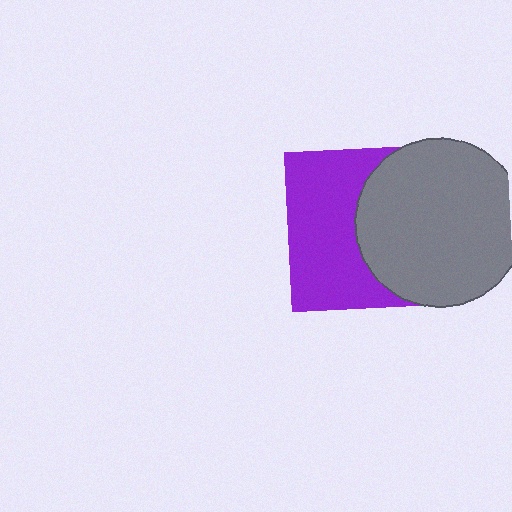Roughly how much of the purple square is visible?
About half of it is visible (roughly 51%).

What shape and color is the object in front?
The object in front is a gray circle.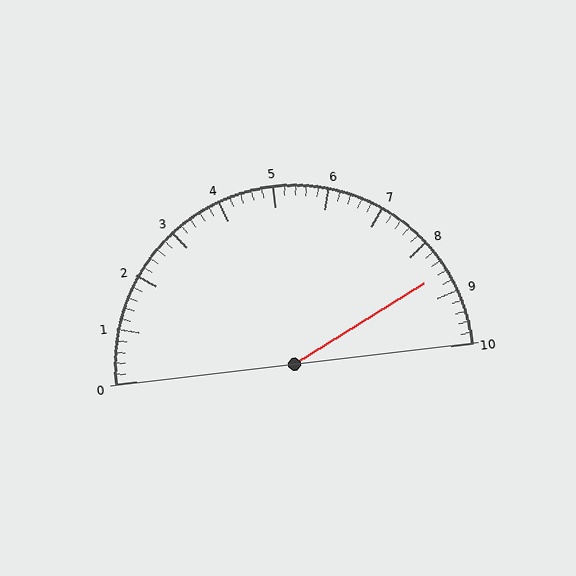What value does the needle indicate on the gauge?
The needle indicates approximately 8.6.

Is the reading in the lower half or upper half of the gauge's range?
The reading is in the upper half of the range (0 to 10).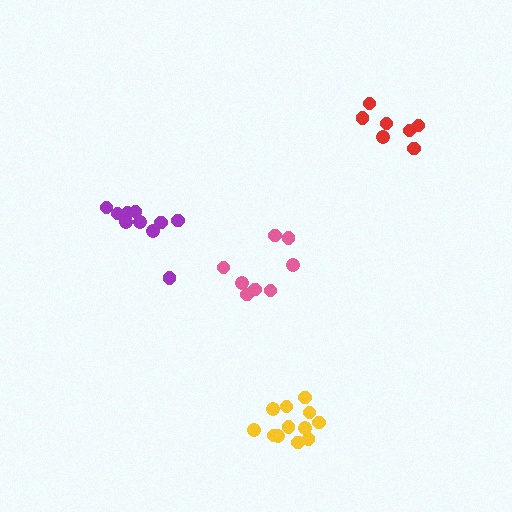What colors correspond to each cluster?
The clusters are colored: yellow, red, purple, pink.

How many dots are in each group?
Group 1: 12 dots, Group 2: 7 dots, Group 3: 10 dots, Group 4: 8 dots (37 total).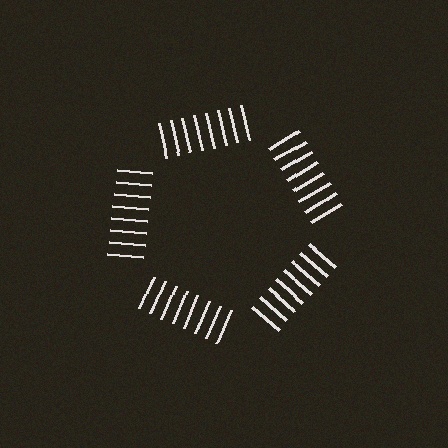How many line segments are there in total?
40 — 8 along each of the 5 edges.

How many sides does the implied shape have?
5 sides — the line-ends trace a pentagon.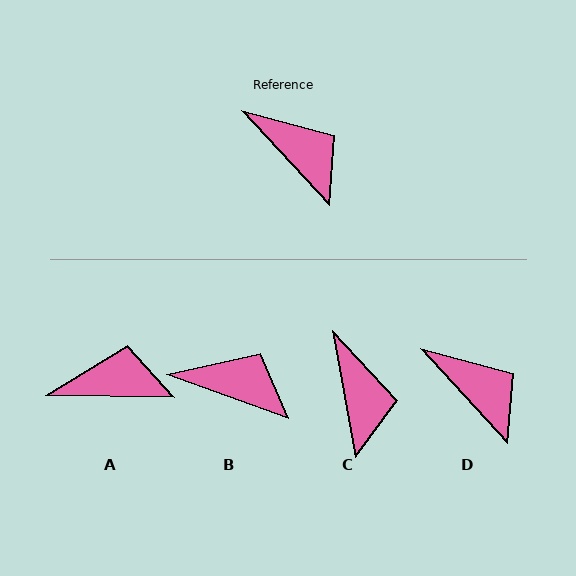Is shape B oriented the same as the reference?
No, it is off by about 28 degrees.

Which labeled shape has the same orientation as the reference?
D.